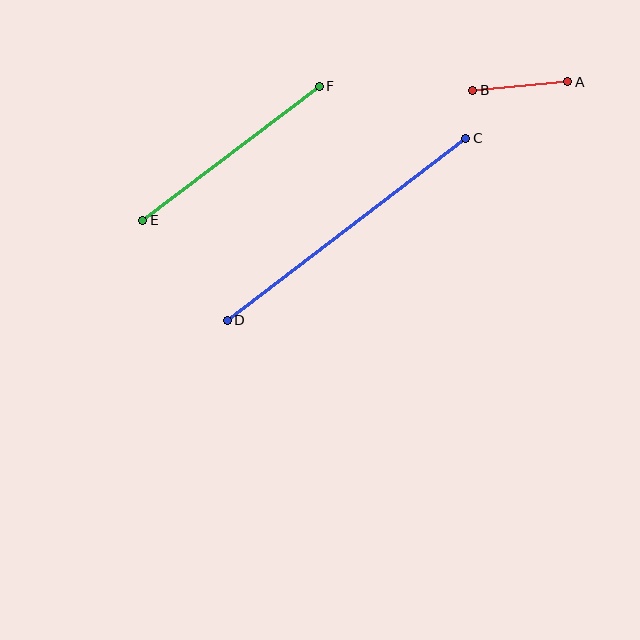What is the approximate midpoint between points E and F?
The midpoint is at approximately (231, 153) pixels.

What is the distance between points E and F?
The distance is approximately 222 pixels.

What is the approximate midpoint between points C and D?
The midpoint is at approximately (347, 229) pixels.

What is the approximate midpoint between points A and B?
The midpoint is at approximately (520, 86) pixels.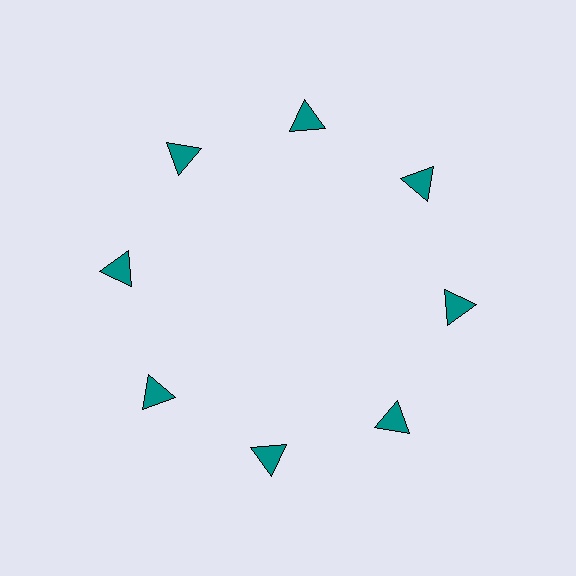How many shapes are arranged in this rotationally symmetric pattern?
There are 8 shapes, arranged in 8 groups of 1.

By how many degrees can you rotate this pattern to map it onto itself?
The pattern maps onto itself every 45 degrees of rotation.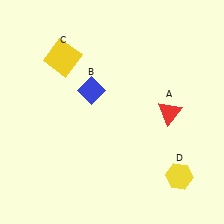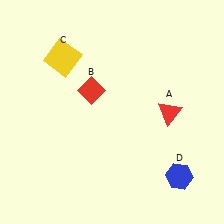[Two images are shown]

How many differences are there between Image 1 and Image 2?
There are 2 differences between the two images.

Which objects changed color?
B changed from blue to red. D changed from yellow to blue.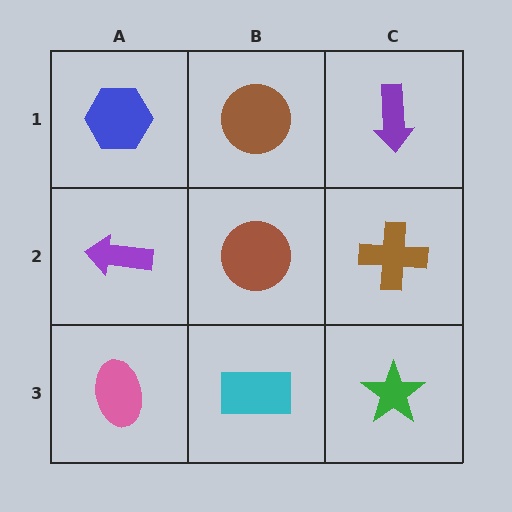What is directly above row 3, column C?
A brown cross.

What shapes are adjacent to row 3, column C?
A brown cross (row 2, column C), a cyan rectangle (row 3, column B).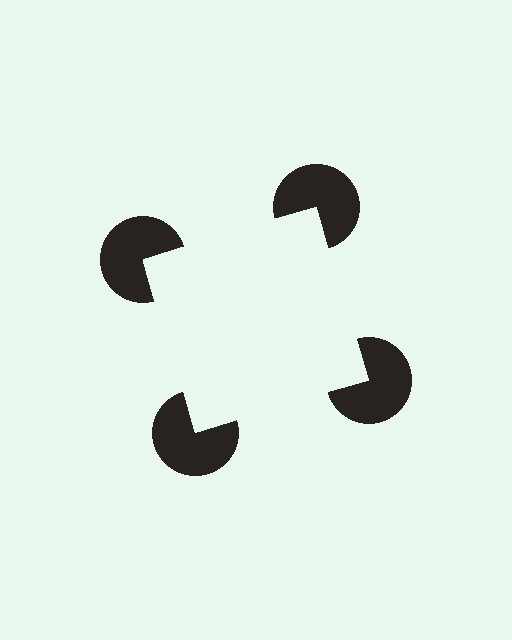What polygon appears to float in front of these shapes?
An illusory square — its edges are inferred from the aligned wedge cuts in the pac-man discs, not physically drawn.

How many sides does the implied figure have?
4 sides.